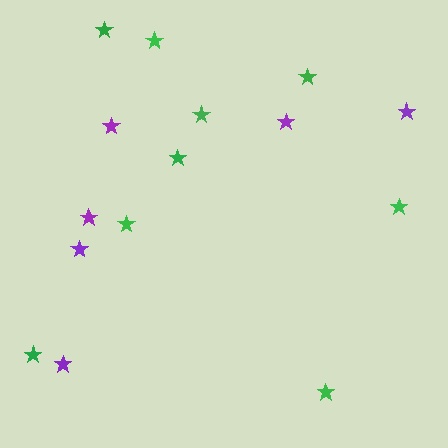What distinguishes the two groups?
There are 2 groups: one group of purple stars (6) and one group of green stars (9).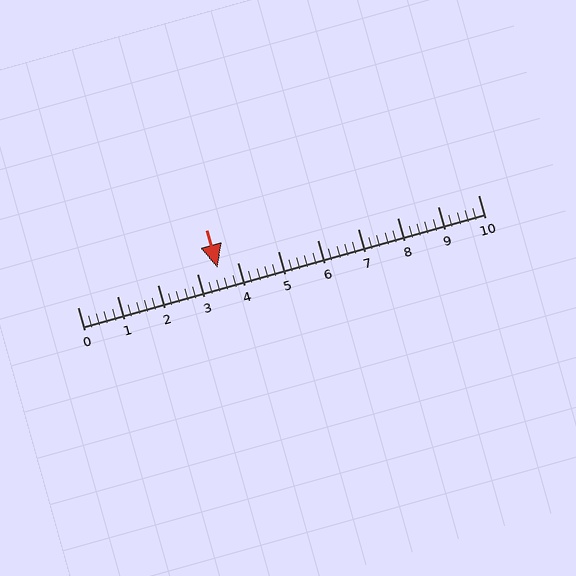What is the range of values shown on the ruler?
The ruler shows values from 0 to 10.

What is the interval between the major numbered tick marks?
The major tick marks are spaced 1 units apart.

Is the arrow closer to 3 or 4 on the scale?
The arrow is closer to 4.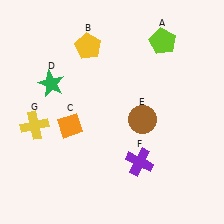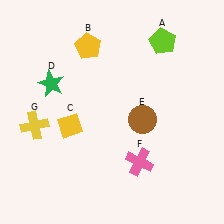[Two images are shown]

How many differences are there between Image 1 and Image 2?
There are 2 differences between the two images.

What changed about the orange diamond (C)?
In Image 1, C is orange. In Image 2, it changed to yellow.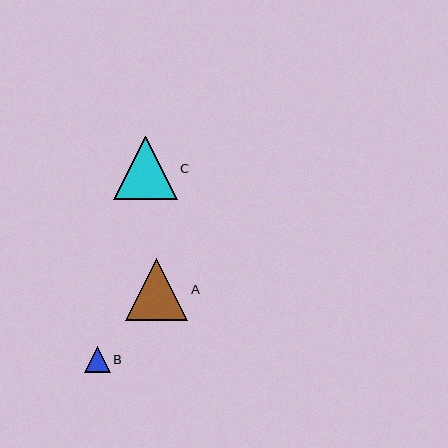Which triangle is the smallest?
Triangle B is the smallest with a size of approximately 26 pixels.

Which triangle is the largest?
Triangle C is the largest with a size of approximately 64 pixels.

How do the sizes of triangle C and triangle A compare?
Triangle C and triangle A are approximately the same size.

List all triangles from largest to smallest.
From largest to smallest: C, A, B.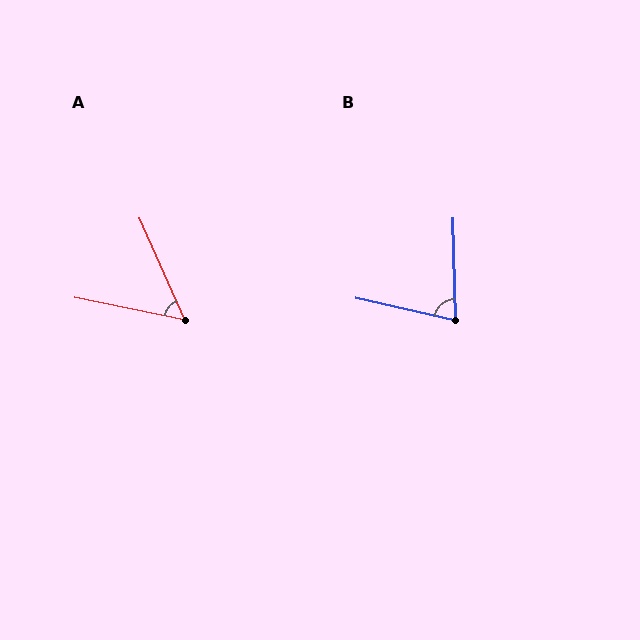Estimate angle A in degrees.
Approximately 54 degrees.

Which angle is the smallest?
A, at approximately 54 degrees.